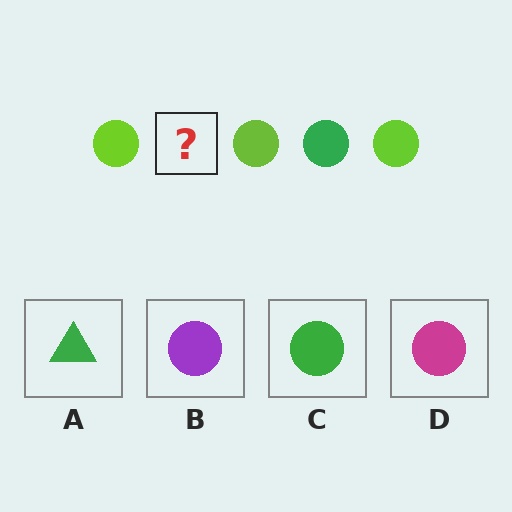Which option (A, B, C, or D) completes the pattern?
C.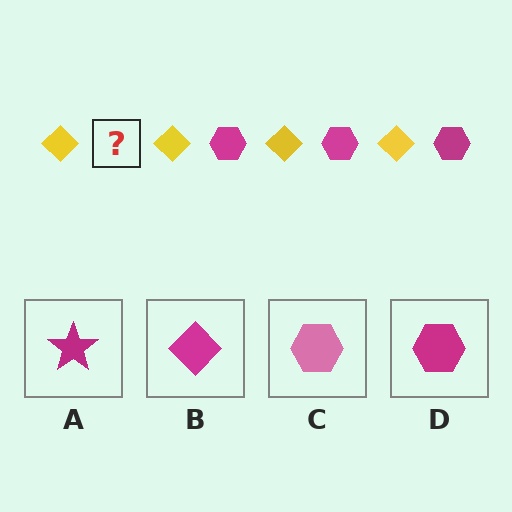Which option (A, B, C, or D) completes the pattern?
D.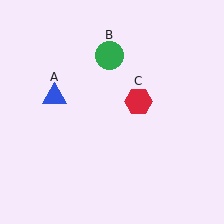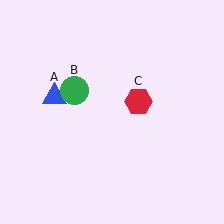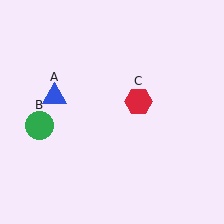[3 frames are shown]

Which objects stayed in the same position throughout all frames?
Blue triangle (object A) and red hexagon (object C) remained stationary.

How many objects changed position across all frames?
1 object changed position: green circle (object B).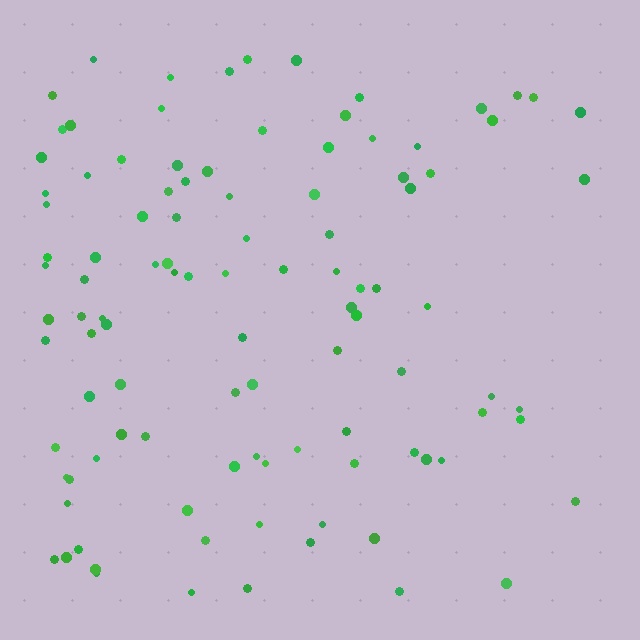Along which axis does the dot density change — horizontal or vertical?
Horizontal.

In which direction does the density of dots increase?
From right to left, with the left side densest.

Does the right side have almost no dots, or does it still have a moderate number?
Still a moderate number, just noticeably fewer than the left.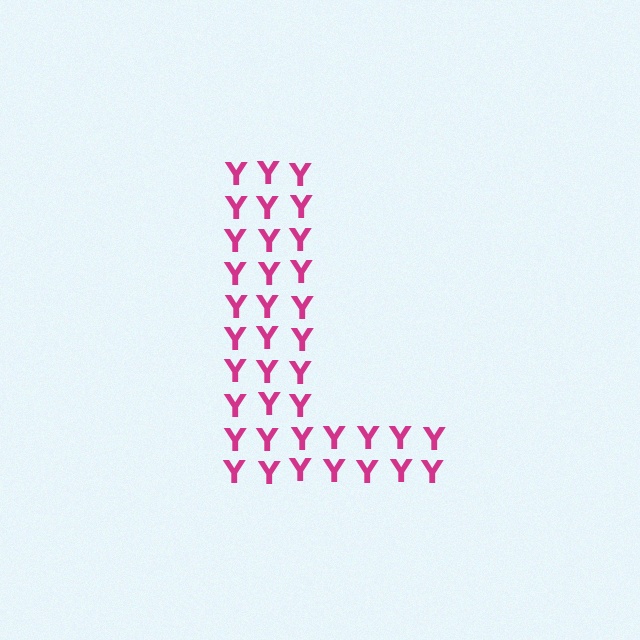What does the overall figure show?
The overall figure shows the letter L.